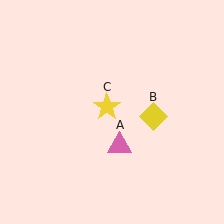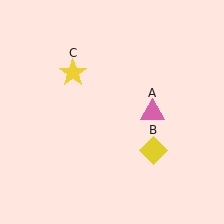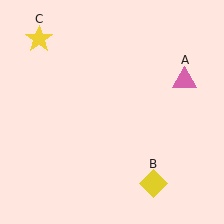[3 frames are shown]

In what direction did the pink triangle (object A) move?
The pink triangle (object A) moved up and to the right.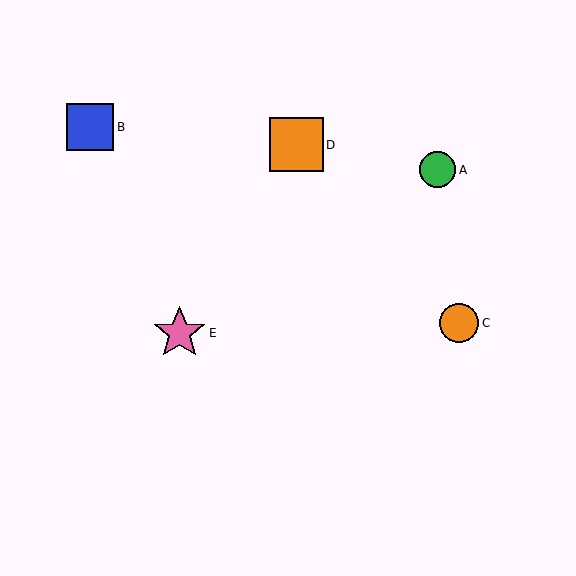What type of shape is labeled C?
Shape C is an orange circle.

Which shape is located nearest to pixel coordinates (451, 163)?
The green circle (labeled A) at (438, 170) is nearest to that location.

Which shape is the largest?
The orange square (labeled D) is the largest.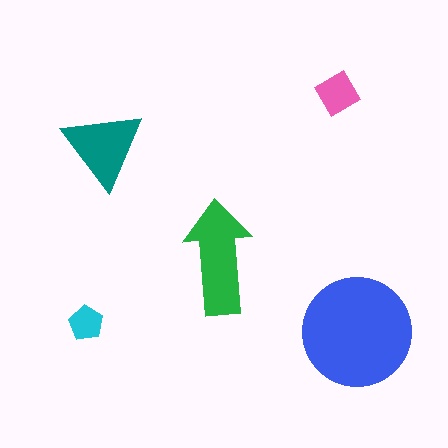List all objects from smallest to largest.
The cyan pentagon, the pink diamond, the teal triangle, the green arrow, the blue circle.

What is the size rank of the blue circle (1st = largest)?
1st.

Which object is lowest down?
The blue circle is bottommost.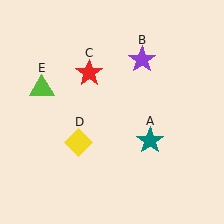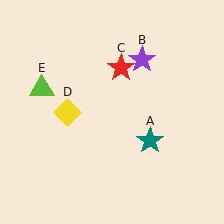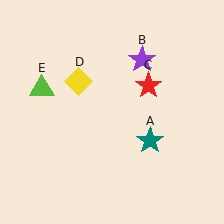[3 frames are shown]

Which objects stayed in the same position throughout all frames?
Teal star (object A) and purple star (object B) and lime triangle (object E) remained stationary.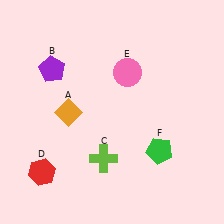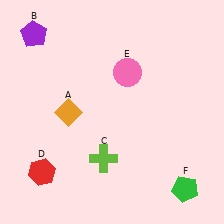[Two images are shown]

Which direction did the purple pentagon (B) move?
The purple pentagon (B) moved up.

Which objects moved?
The objects that moved are: the purple pentagon (B), the green pentagon (F).